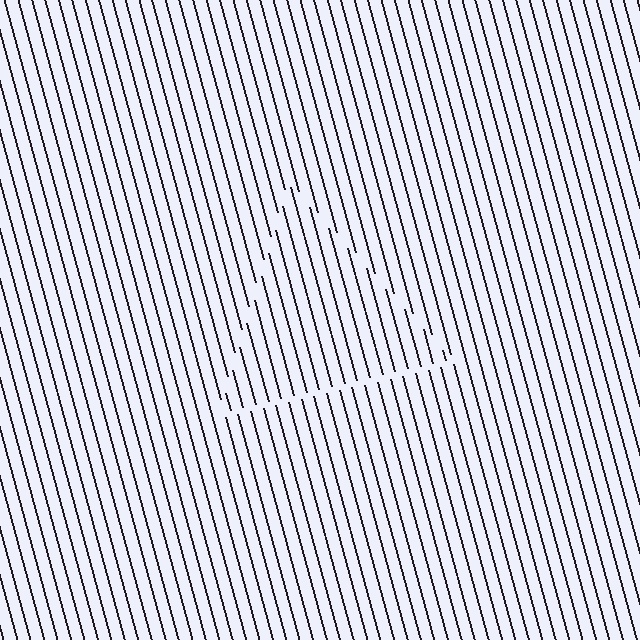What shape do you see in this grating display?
An illusory triangle. The interior of the shape contains the same grating, shifted by half a period — the contour is defined by the phase discontinuity where line-ends from the inner and outer gratings abut.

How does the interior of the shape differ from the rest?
The interior of the shape contains the same grating, shifted by half a period — the contour is defined by the phase discontinuity where line-ends from the inner and outer gratings abut.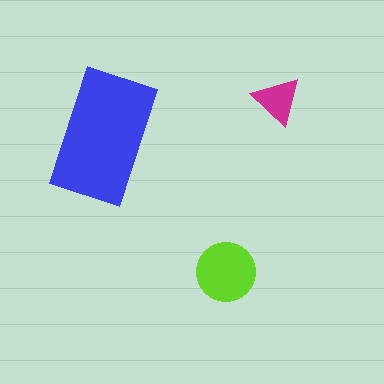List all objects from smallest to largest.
The magenta triangle, the lime circle, the blue rectangle.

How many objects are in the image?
There are 3 objects in the image.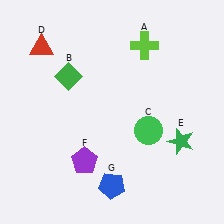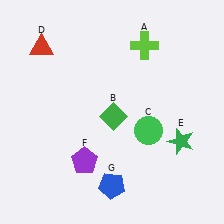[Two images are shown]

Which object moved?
The green diamond (B) moved right.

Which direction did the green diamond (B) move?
The green diamond (B) moved right.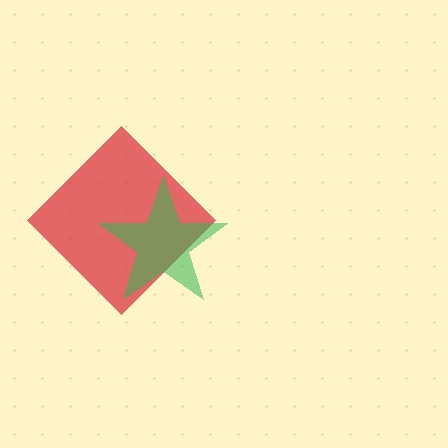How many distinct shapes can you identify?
There are 2 distinct shapes: a red diamond, a green star.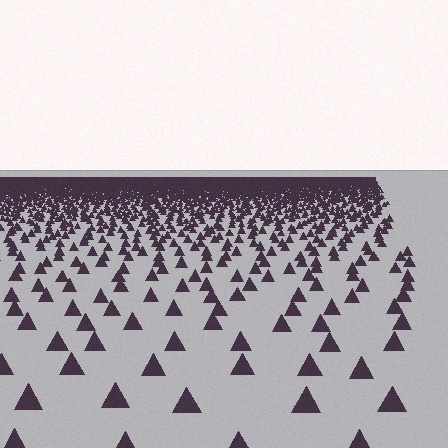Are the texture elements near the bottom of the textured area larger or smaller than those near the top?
Larger. Near the bottom, elements are closer to the viewer and appear at a bigger on-screen size.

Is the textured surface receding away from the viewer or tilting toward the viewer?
The surface is receding away from the viewer. Texture elements get smaller and denser toward the top.